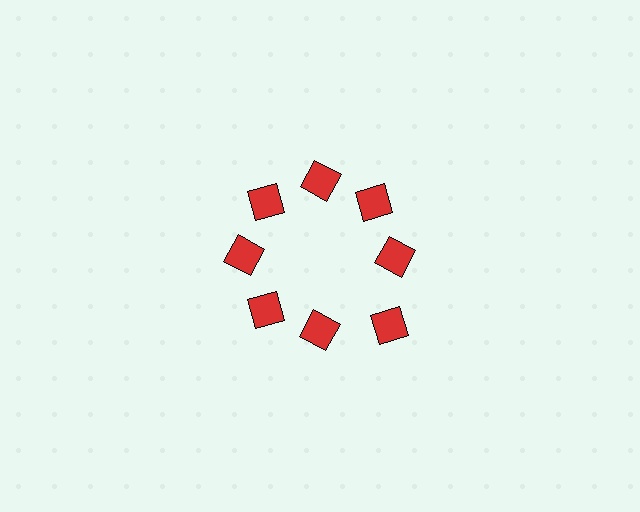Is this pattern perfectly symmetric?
No. The 8 red squares are arranged in a ring, but one element near the 4 o'clock position is pushed outward from the center, breaking the 8-fold rotational symmetry.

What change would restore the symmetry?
The symmetry would be restored by moving it inward, back onto the ring so that all 8 squares sit at equal angles and equal distance from the center.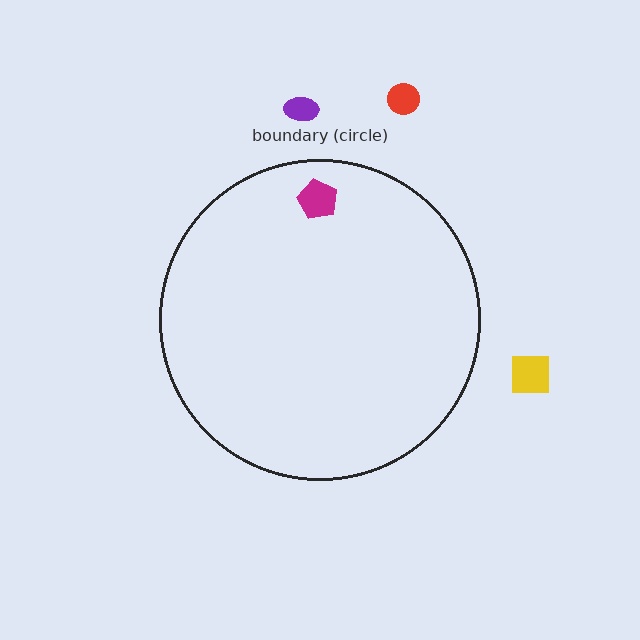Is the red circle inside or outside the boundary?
Outside.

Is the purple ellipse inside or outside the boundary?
Outside.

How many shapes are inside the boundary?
1 inside, 3 outside.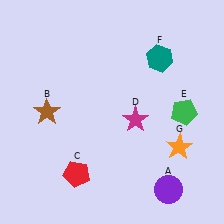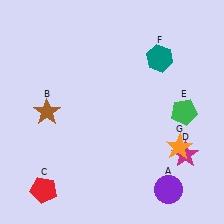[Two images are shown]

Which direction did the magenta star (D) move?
The magenta star (D) moved right.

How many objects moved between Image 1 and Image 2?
2 objects moved between the two images.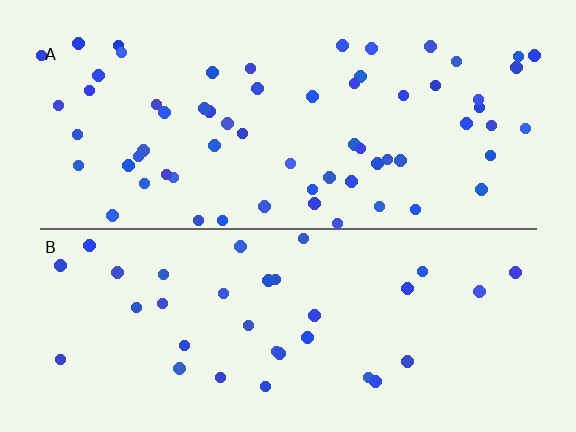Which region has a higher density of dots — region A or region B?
A (the top).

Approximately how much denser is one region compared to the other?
Approximately 1.9× — region A over region B.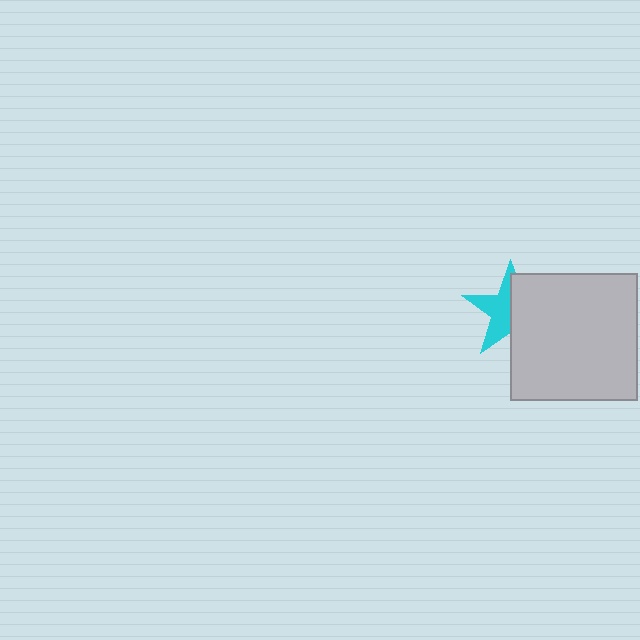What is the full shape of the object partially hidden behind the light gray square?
The partially hidden object is a cyan star.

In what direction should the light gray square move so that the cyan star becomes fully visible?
The light gray square should move right. That is the shortest direction to clear the overlap and leave the cyan star fully visible.